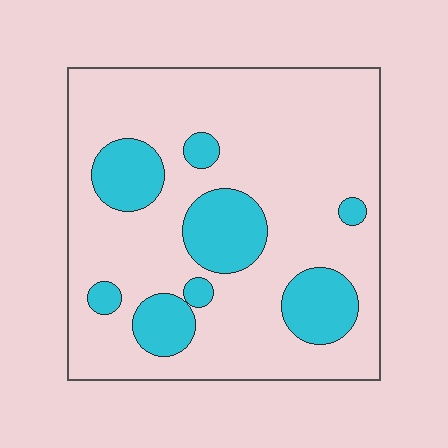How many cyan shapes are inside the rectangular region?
8.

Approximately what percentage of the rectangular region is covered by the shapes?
Approximately 20%.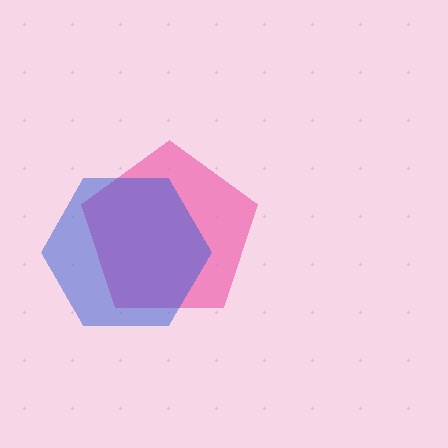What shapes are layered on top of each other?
The layered shapes are: a pink pentagon, a blue hexagon.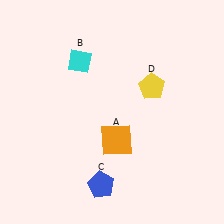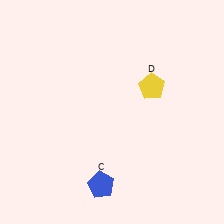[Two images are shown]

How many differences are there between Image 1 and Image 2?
There are 2 differences between the two images.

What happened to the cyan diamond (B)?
The cyan diamond (B) was removed in Image 2. It was in the top-left area of Image 1.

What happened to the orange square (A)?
The orange square (A) was removed in Image 2. It was in the bottom-right area of Image 1.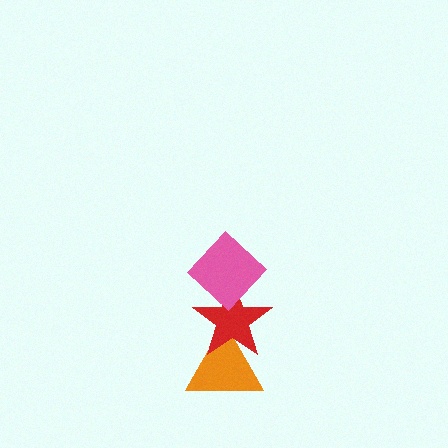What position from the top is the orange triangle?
The orange triangle is 3rd from the top.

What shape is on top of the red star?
The pink diamond is on top of the red star.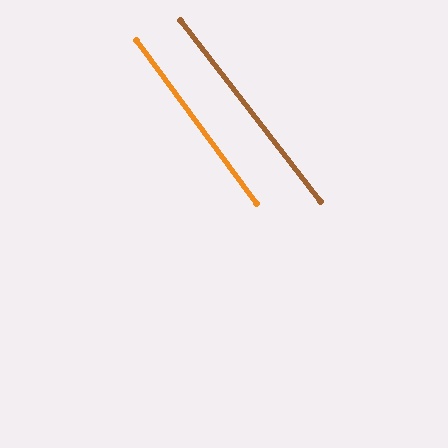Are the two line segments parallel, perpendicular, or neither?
Parallel — their directions differ by only 1.2°.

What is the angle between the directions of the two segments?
Approximately 1 degree.